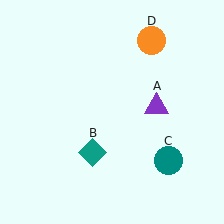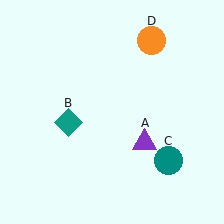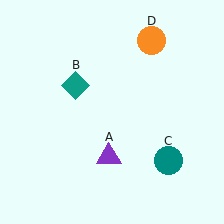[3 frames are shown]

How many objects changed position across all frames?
2 objects changed position: purple triangle (object A), teal diamond (object B).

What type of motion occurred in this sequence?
The purple triangle (object A), teal diamond (object B) rotated clockwise around the center of the scene.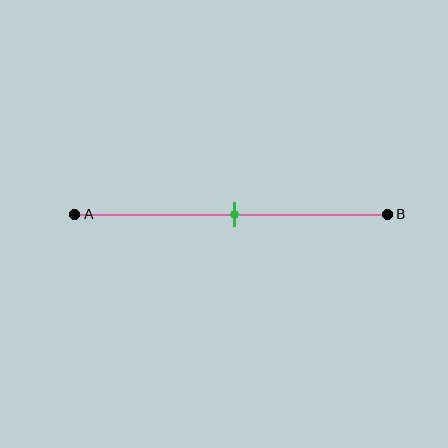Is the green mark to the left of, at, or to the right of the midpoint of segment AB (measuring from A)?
The green mark is approximately at the midpoint of segment AB.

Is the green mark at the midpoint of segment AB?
Yes, the mark is approximately at the midpoint.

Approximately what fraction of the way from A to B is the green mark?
The green mark is approximately 50% of the way from A to B.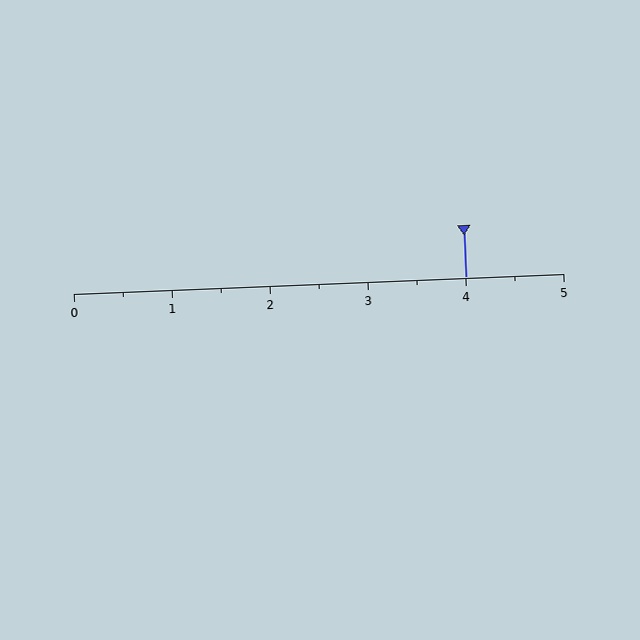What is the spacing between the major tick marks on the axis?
The major ticks are spaced 1 apart.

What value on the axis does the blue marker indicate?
The marker indicates approximately 4.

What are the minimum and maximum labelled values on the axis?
The axis runs from 0 to 5.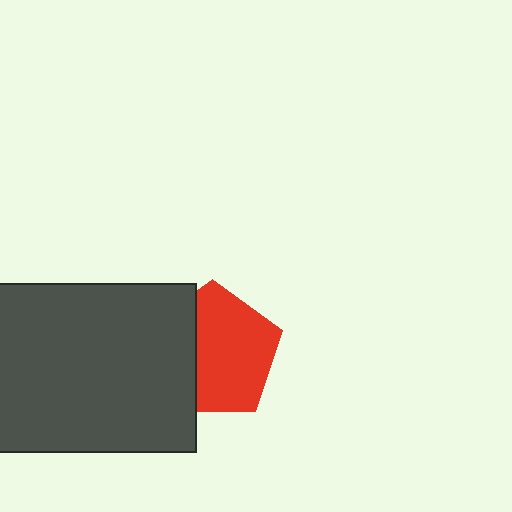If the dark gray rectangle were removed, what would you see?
You would see the complete red pentagon.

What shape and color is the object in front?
The object in front is a dark gray rectangle.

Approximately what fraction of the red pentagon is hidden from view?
Roughly 35% of the red pentagon is hidden behind the dark gray rectangle.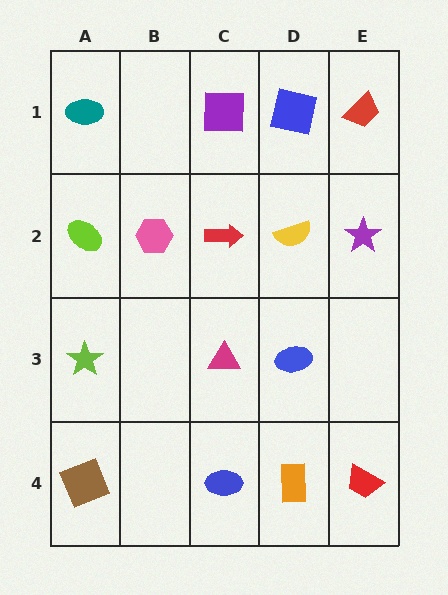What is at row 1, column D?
A blue square.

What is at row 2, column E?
A purple star.